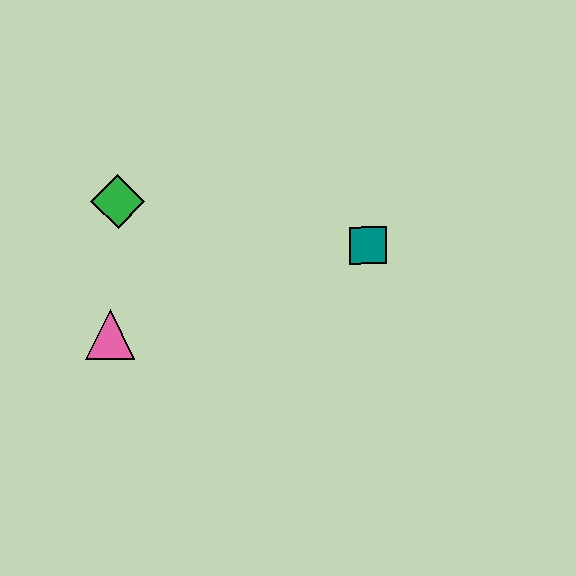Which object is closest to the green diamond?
The pink triangle is closest to the green diamond.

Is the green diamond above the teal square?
Yes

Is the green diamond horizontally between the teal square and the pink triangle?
Yes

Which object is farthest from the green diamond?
The teal square is farthest from the green diamond.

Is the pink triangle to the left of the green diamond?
Yes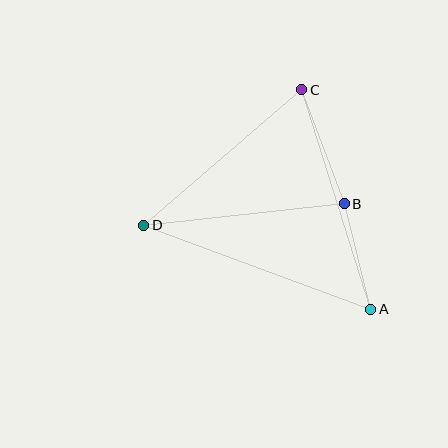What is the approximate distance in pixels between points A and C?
The distance between A and C is approximately 230 pixels.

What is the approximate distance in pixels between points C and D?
The distance between C and D is approximately 208 pixels.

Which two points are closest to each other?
Points A and B are closest to each other.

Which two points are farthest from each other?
Points A and D are farthest from each other.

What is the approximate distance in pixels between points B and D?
The distance between B and D is approximately 202 pixels.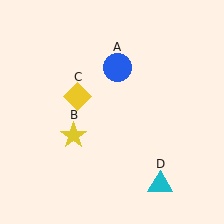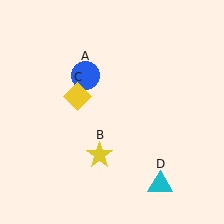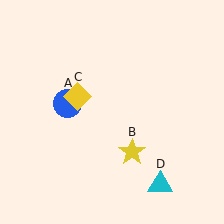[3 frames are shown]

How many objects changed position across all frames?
2 objects changed position: blue circle (object A), yellow star (object B).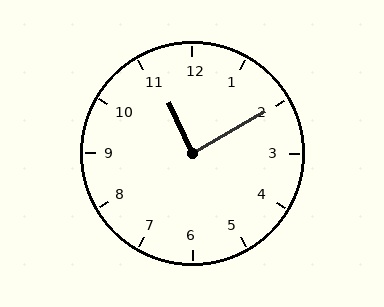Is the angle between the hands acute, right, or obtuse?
It is right.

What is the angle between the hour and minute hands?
Approximately 85 degrees.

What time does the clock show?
11:10.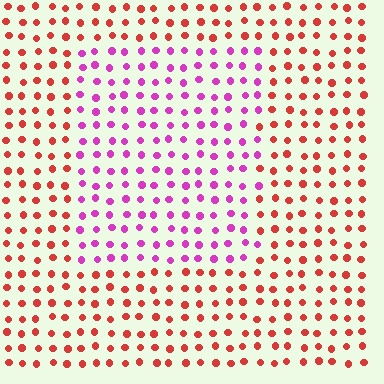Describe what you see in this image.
The image is filled with small red elements in a uniform arrangement. A rectangle-shaped region is visible where the elements are tinted to a slightly different hue, forming a subtle color boundary.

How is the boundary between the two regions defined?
The boundary is defined purely by a slight shift in hue (about 53 degrees). Spacing, size, and orientation are identical on both sides.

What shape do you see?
I see a rectangle.